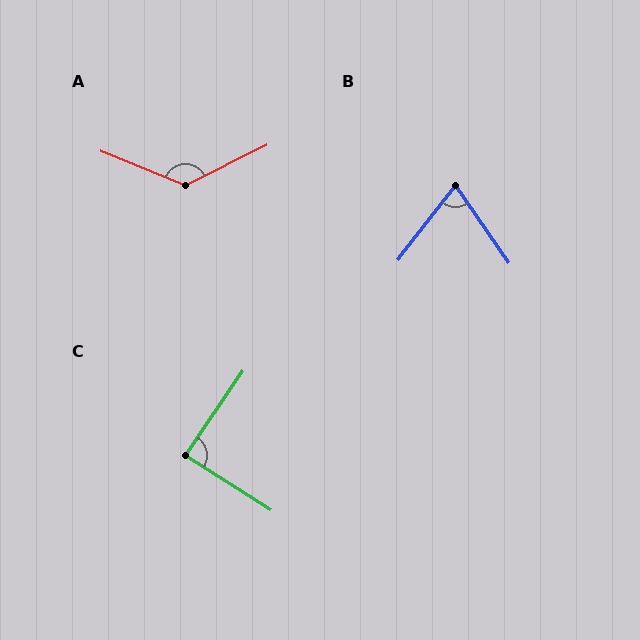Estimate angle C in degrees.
Approximately 88 degrees.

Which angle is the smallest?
B, at approximately 72 degrees.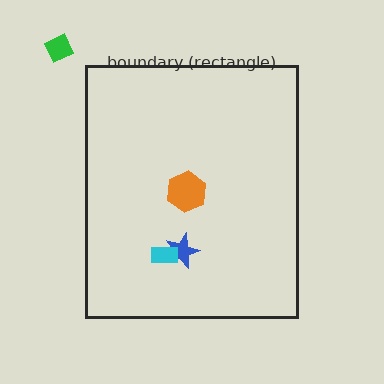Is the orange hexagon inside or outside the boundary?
Inside.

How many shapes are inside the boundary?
3 inside, 1 outside.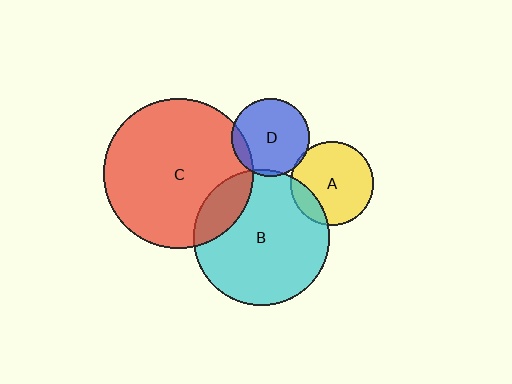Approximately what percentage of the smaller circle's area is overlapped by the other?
Approximately 15%.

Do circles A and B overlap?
Yes.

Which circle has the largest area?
Circle C (red).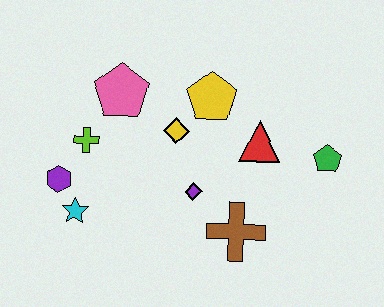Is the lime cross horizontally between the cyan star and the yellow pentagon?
Yes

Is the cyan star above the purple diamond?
No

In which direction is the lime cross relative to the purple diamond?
The lime cross is to the left of the purple diamond.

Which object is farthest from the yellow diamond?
The green pentagon is farthest from the yellow diamond.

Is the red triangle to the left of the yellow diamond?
No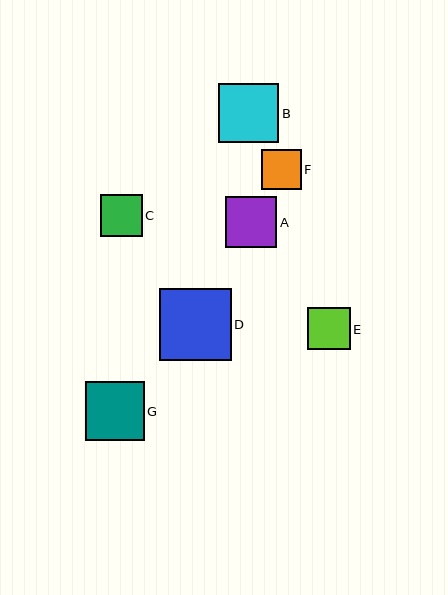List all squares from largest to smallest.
From largest to smallest: D, B, G, A, E, C, F.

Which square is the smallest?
Square F is the smallest with a size of approximately 40 pixels.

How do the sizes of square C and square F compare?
Square C and square F are approximately the same size.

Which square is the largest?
Square D is the largest with a size of approximately 72 pixels.